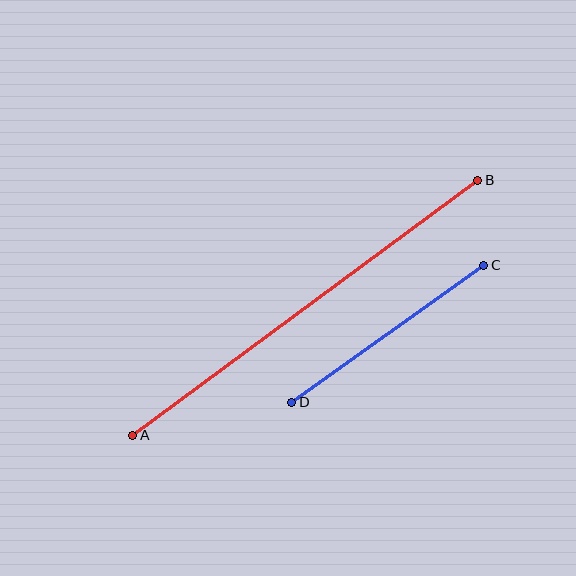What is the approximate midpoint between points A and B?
The midpoint is at approximately (305, 308) pixels.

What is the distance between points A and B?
The distance is approximately 429 pixels.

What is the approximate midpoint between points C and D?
The midpoint is at approximately (388, 334) pixels.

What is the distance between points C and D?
The distance is approximately 236 pixels.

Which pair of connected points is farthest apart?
Points A and B are farthest apart.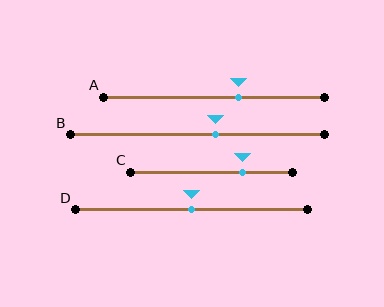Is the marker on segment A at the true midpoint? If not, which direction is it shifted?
No, the marker on segment A is shifted to the right by about 11% of the segment length.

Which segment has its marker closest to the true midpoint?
Segment D has its marker closest to the true midpoint.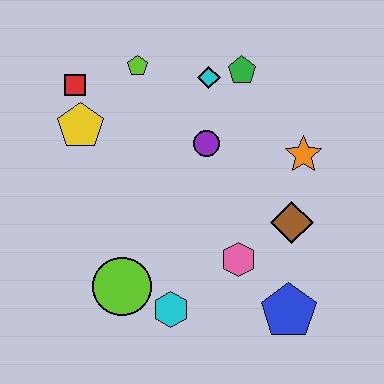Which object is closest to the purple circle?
The cyan diamond is closest to the purple circle.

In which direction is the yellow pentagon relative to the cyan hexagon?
The yellow pentagon is above the cyan hexagon.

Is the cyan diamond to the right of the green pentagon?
No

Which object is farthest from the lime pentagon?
The blue pentagon is farthest from the lime pentagon.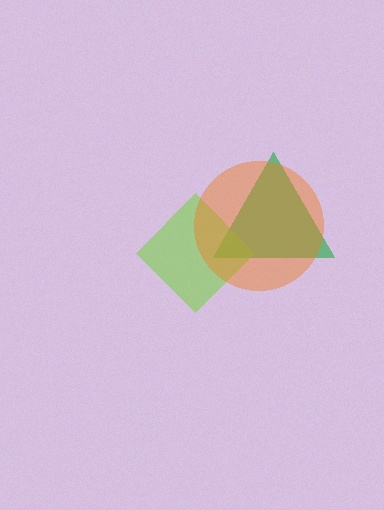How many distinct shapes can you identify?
There are 3 distinct shapes: a green triangle, a lime diamond, an orange circle.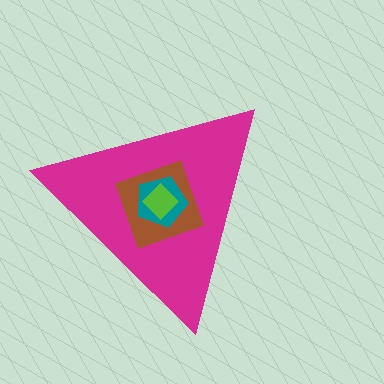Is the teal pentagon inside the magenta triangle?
Yes.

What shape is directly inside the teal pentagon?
The lime diamond.